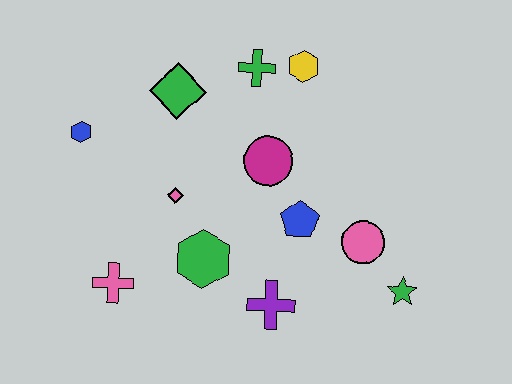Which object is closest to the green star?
The pink circle is closest to the green star.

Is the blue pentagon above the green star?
Yes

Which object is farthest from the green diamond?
The green star is farthest from the green diamond.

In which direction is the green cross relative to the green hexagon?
The green cross is above the green hexagon.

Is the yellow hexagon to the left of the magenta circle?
No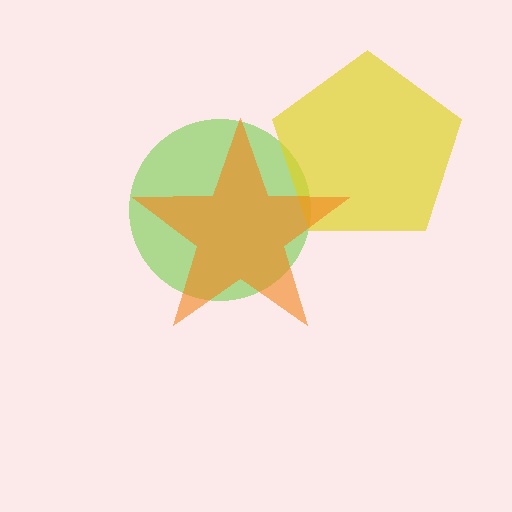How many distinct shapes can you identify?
There are 3 distinct shapes: a lime circle, a yellow pentagon, an orange star.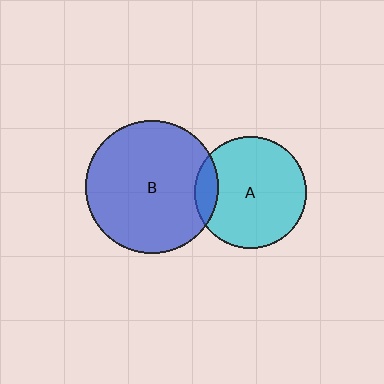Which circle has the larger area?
Circle B (blue).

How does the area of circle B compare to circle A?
Approximately 1.4 times.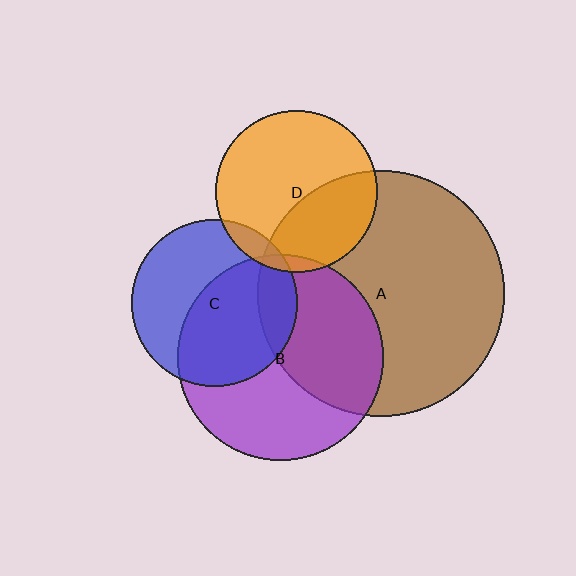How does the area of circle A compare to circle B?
Approximately 1.4 times.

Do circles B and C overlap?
Yes.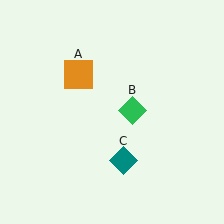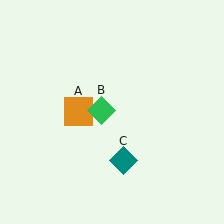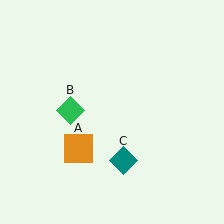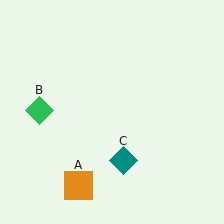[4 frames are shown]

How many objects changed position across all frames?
2 objects changed position: orange square (object A), green diamond (object B).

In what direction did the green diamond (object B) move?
The green diamond (object B) moved left.